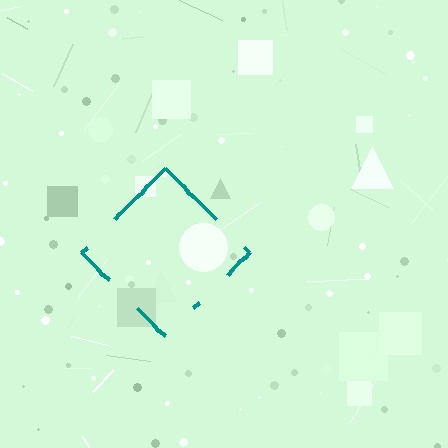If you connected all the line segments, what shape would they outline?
They would outline a diamond.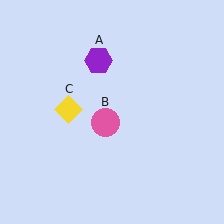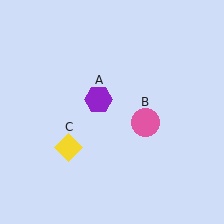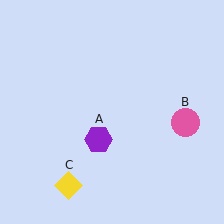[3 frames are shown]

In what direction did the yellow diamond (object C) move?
The yellow diamond (object C) moved down.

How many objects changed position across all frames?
3 objects changed position: purple hexagon (object A), pink circle (object B), yellow diamond (object C).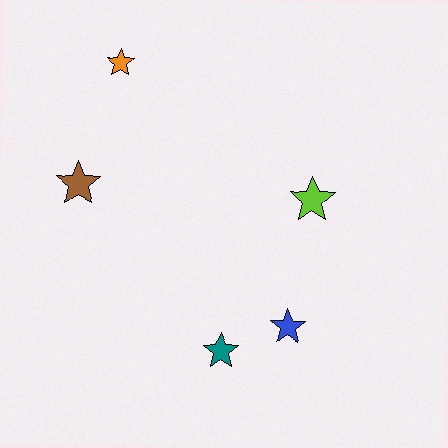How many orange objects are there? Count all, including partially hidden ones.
There is 1 orange object.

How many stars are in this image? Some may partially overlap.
There are 5 stars.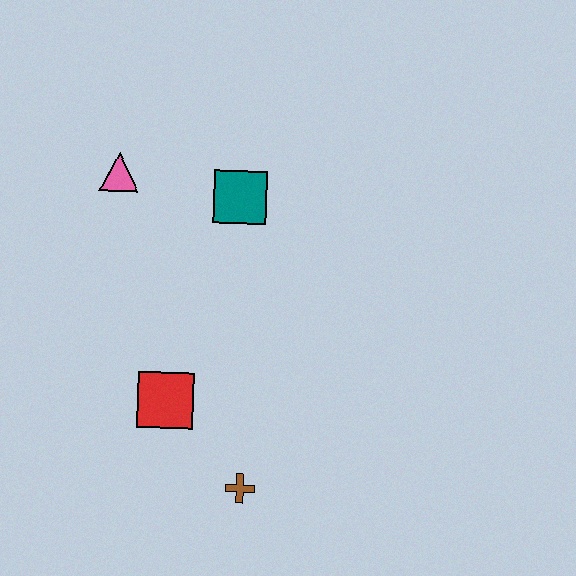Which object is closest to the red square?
The brown cross is closest to the red square.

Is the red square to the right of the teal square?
No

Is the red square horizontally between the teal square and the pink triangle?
Yes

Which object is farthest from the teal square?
The brown cross is farthest from the teal square.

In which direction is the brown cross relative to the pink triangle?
The brown cross is below the pink triangle.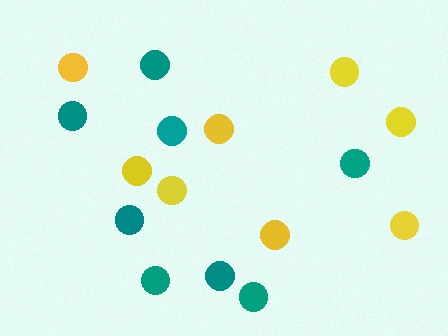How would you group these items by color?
There are 2 groups: one group of yellow circles (8) and one group of teal circles (8).